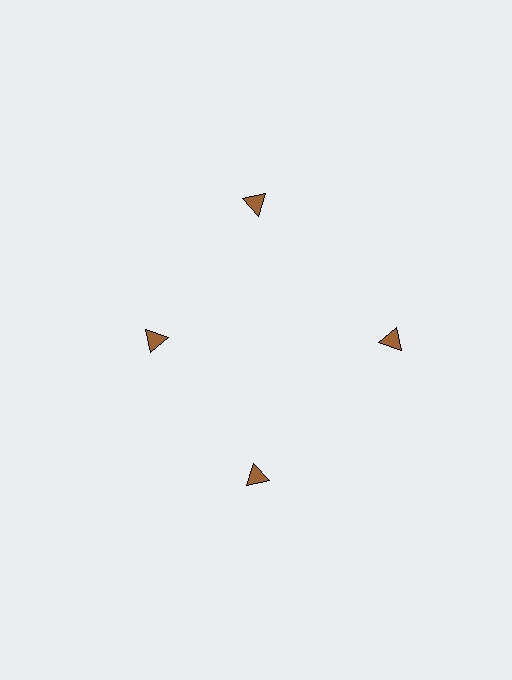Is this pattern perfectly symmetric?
No. The 4 brown triangles are arranged in a ring, but one element near the 9 o'clock position is pulled inward toward the center, breaking the 4-fold rotational symmetry.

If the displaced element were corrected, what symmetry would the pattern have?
It would have 4-fold rotational symmetry — the pattern would map onto itself every 90 degrees.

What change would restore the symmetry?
The symmetry would be restored by moving it outward, back onto the ring so that all 4 triangles sit at equal angles and equal distance from the center.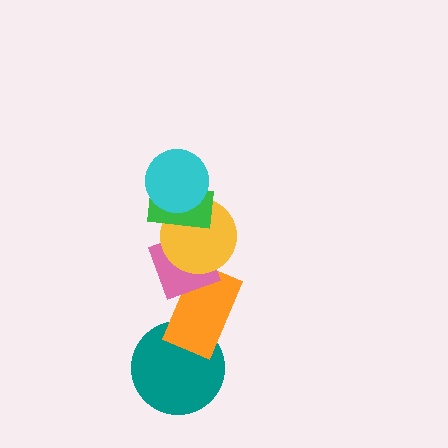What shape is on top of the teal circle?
The orange rectangle is on top of the teal circle.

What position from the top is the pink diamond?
The pink diamond is 4th from the top.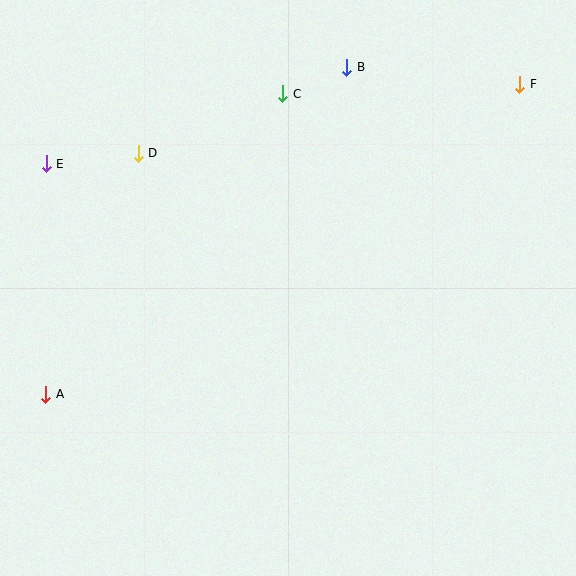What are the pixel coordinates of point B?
Point B is at (347, 67).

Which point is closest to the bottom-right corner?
Point F is closest to the bottom-right corner.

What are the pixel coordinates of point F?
Point F is at (520, 84).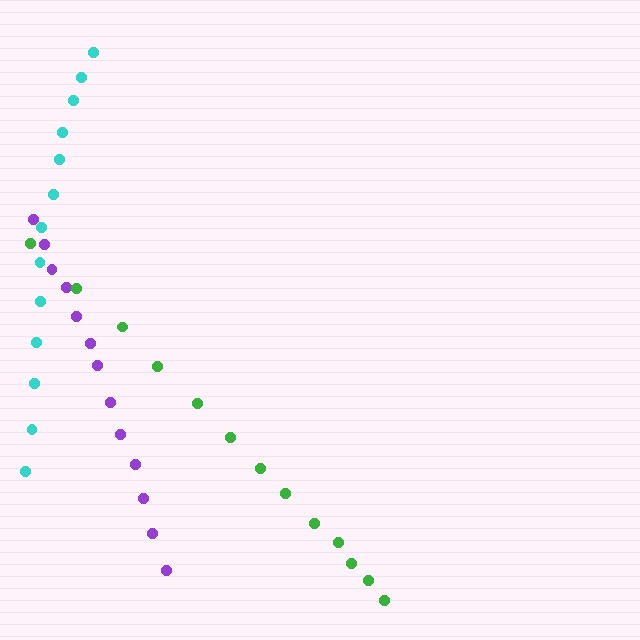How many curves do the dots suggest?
There are 3 distinct paths.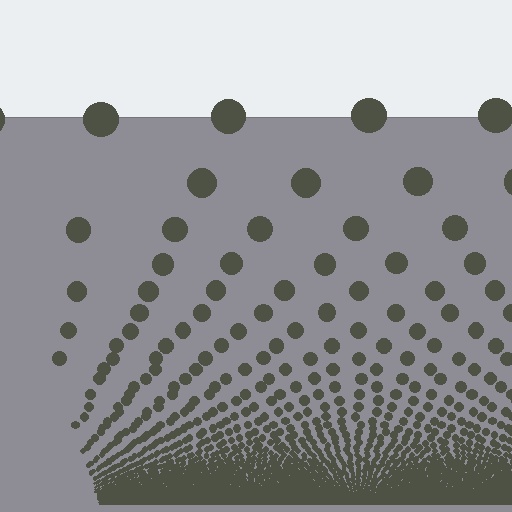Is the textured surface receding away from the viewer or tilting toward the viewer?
The surface appears to tilt toward the viewer. Texture elements get larger and sparser toward the top.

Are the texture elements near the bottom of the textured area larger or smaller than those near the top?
Smaller. The gradient is inverted — elements near the bottom are smaller and denser.